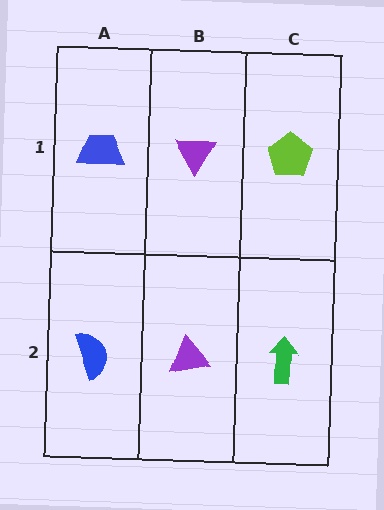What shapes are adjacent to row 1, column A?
A blue semicircle (row 2, column A), a purple triangle (row 1, column B).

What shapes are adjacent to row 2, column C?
A lime pentagon (row 1, column C), a purple triangle (row 2, column B).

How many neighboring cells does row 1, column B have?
3.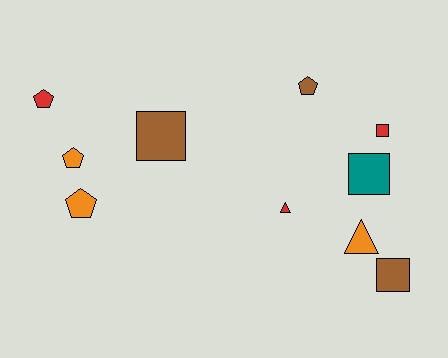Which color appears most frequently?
Red, with 3 objects.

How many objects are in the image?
There are 10 objects.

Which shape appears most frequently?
Pentagon, with 4 objects.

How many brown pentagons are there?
There is 1 brown pentagon.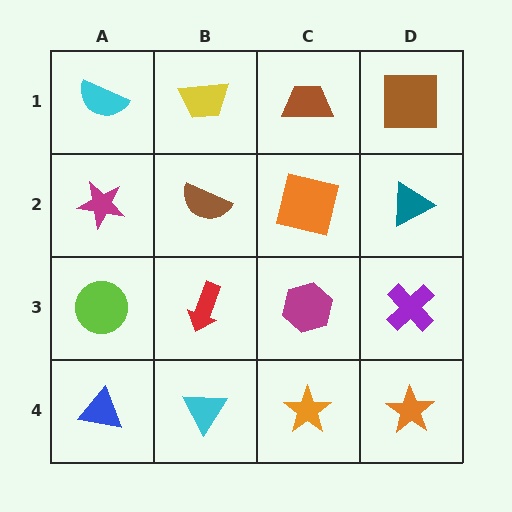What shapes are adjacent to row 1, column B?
A brown semicircle (row 2, column B), a cyan semicircle (row 1, column A), a brown trapezoid (row 1, column C).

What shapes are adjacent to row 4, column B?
A red arrow (row 3, column B), a blue triangle (row 4, column A), an orange star (row 4, column C).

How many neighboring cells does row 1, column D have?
2.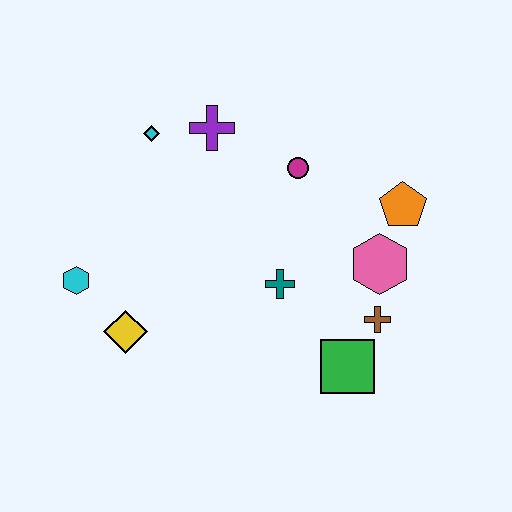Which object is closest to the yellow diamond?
The cyan hexagon is closest to the yellow diamond.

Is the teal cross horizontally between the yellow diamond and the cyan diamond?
No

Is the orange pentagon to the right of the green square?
Yes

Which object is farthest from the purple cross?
The green square is farthest from the purple cross.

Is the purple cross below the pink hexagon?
No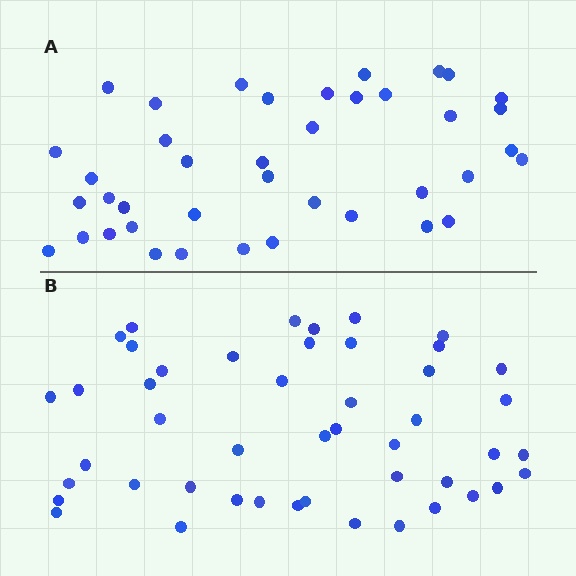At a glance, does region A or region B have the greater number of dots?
Region B (the bottom region) has more dots.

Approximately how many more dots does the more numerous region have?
Region B has roughly 8 or so more dots than region A.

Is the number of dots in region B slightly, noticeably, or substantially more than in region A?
Region B has only slightly more — the two regions are fairly close. The ratio is roughly 1.2 to 1.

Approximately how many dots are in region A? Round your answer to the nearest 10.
About 40 dots.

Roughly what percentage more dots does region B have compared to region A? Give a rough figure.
About 20% more.